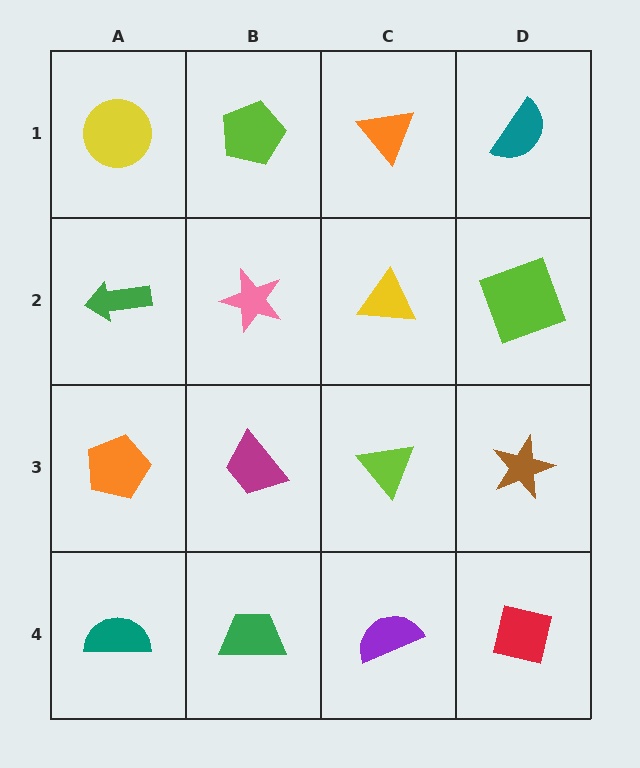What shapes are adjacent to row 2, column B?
A lime pentagon (row 1, column B), a magenta trapezoid (row 3, column B), a green arrow (row 2, column A), a yellow triangle (row 2, column C).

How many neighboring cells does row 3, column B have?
4.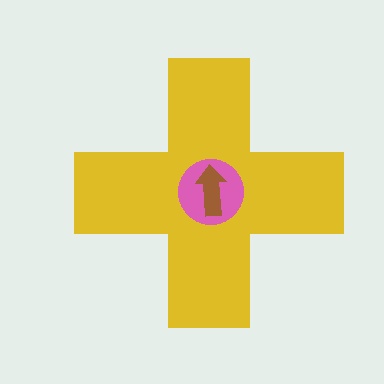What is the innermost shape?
The brown arrow.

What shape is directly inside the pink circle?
The brown arrow.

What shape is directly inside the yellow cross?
The pink circle.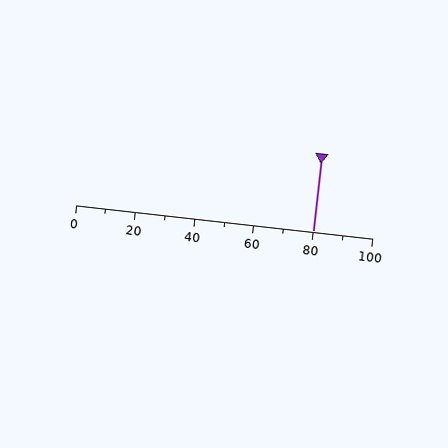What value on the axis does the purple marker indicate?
The marker indicates approximately 80.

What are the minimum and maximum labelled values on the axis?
The axis runs from 0 to 100.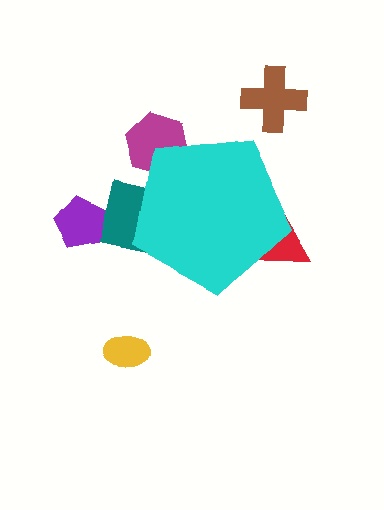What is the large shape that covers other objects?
A cyan pentagon.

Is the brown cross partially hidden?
No, the brown cross is fully visible.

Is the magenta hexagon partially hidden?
Yes, the magenta hexagon is partially hidden behind the cyan pentagon.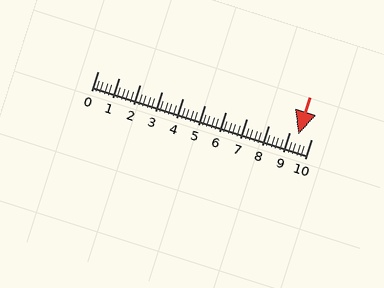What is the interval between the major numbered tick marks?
The major tick marks are spaced 1 units apart.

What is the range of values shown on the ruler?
The ruler shows values from 0 to 10.